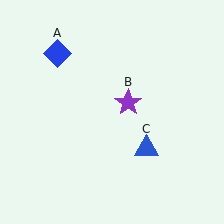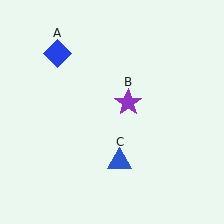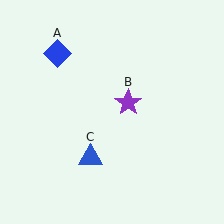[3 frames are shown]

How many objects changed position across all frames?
1 object changed position: blue triangle (object C).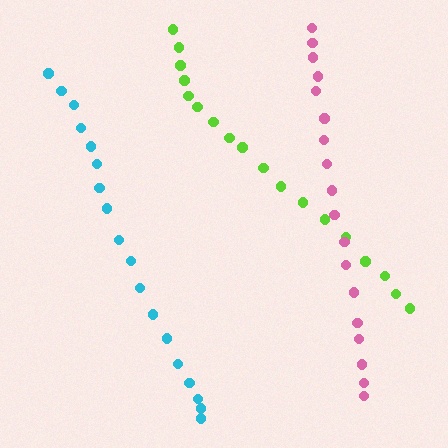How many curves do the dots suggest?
There are 3 distinct paths.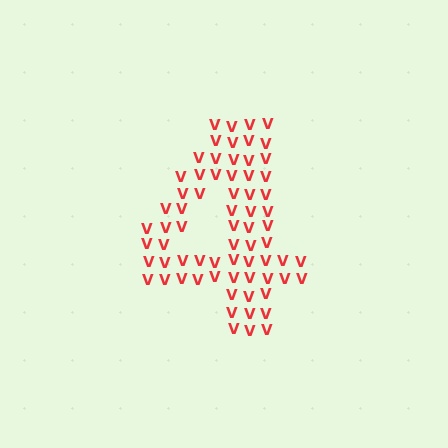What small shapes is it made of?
It is made of small letter V's.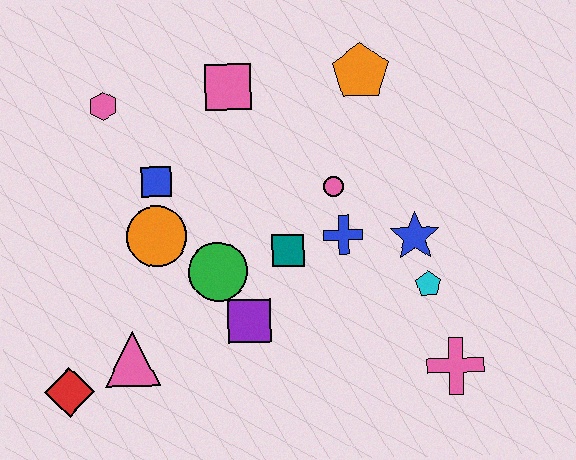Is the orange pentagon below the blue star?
No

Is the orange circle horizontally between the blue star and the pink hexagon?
Yes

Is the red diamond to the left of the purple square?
Yes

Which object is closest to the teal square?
The blue cross is closest to the teal square.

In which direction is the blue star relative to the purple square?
The blue star is to the right of the purple square.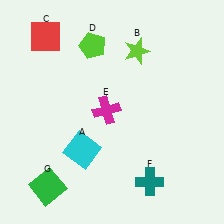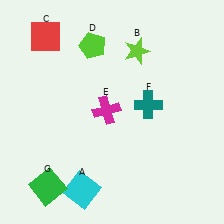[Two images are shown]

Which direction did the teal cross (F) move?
The teal cross (F) moved up.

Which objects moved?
The objects that moved are: the cyan square (A), the teal cross (F).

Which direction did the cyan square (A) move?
The cyan square (A) moved down.